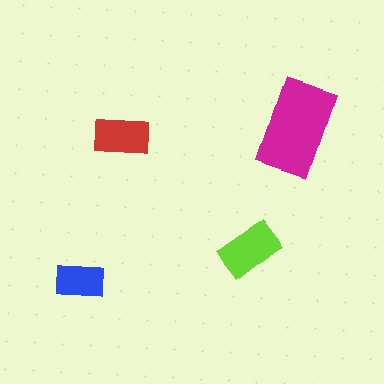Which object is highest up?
The magenta rectangle is topmost.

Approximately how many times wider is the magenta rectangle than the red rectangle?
About 1.5 times wider.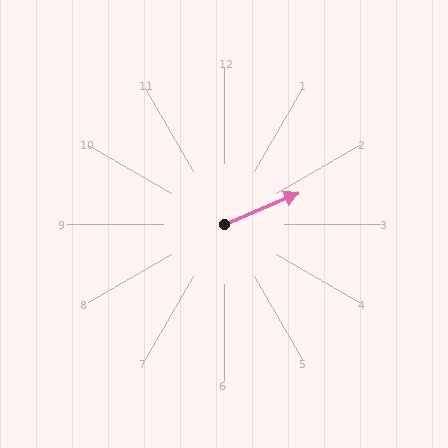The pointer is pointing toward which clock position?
Roughly 2 o'clock.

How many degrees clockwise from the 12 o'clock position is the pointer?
Approximately 67 degrees.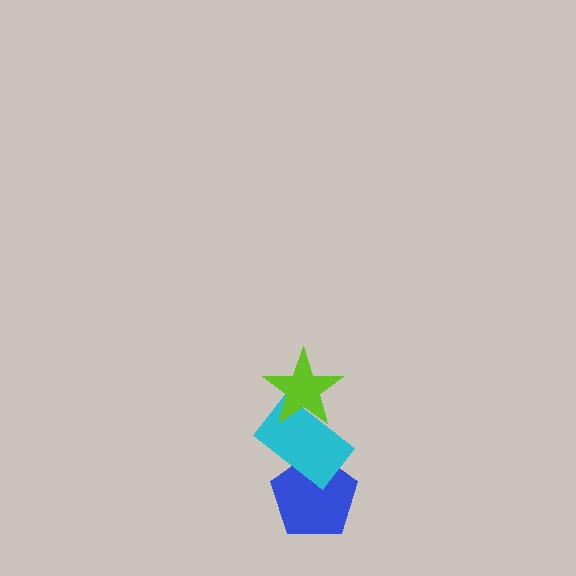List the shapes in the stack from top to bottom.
From top to bottom: the lime star, the cyan rectangle, the blue pentagon.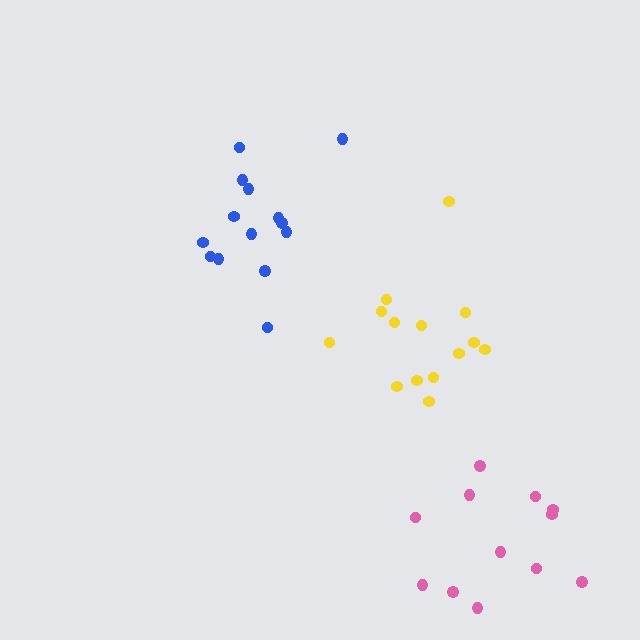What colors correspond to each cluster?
The clusters are colored: blue, yellow, pink.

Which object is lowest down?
The pink cluster is bottommost.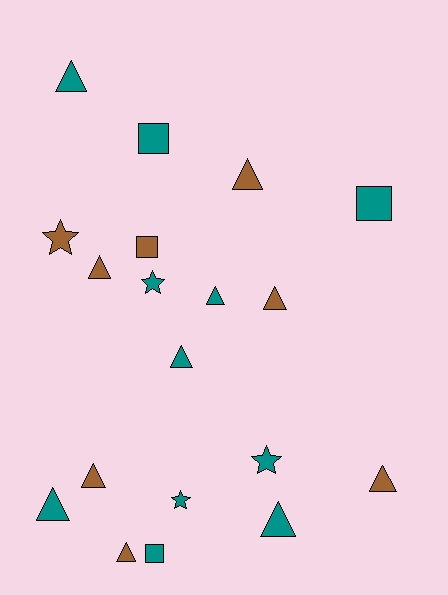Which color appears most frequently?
Teal, with 11 objects.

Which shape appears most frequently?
Triangle, with 11 objects.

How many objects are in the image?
There are 19 objects.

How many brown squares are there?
There is 1 brown square.